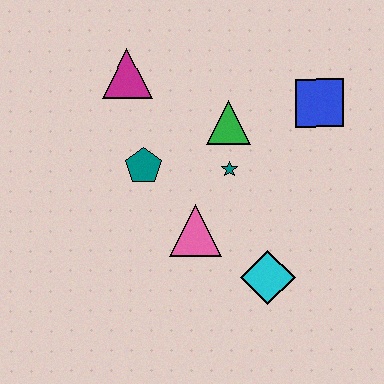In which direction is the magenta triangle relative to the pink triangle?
The magenta triangle is above the pink triangle.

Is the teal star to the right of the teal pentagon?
Yes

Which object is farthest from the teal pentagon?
The blue square is farthest from the teal pentagon.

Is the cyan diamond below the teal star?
Yes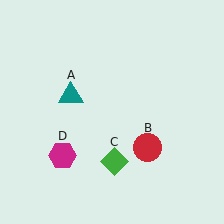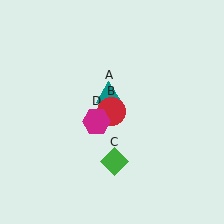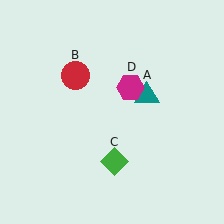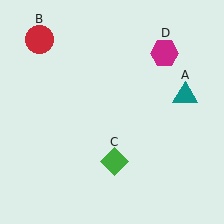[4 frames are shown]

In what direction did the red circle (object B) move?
The red circle (object B) moved up and to the left.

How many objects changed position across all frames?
3 objects changed position: teal triangle (object A), red circle (object B), magenta hexagon (object D).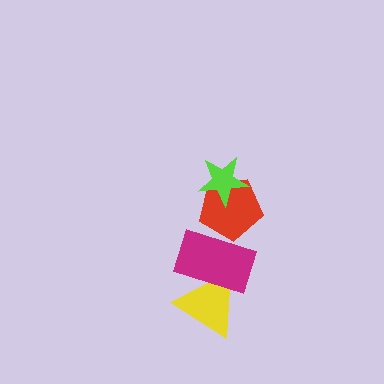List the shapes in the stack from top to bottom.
From top to bottom: the lime star, the red pentagon, the magenta rectangle, the yellow triangle.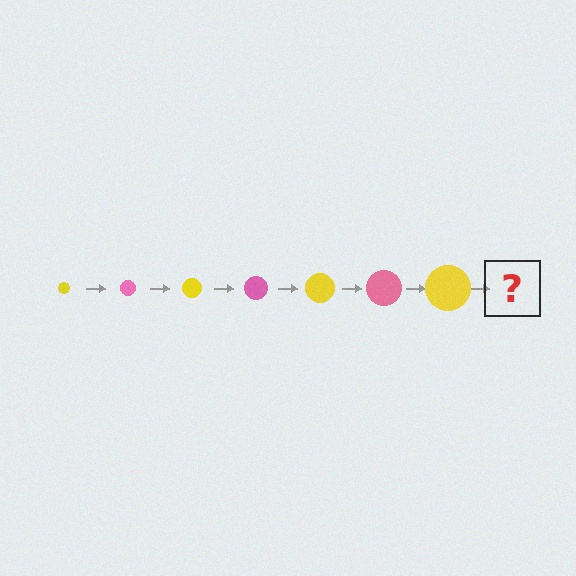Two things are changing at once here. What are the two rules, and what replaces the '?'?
The two rules are that the circle grows larger each step and the color cycles through yellow and pink. The '?' should be a pink circle, larger than the previous one.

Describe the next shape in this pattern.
It should be a pink circle, larger than the previous one.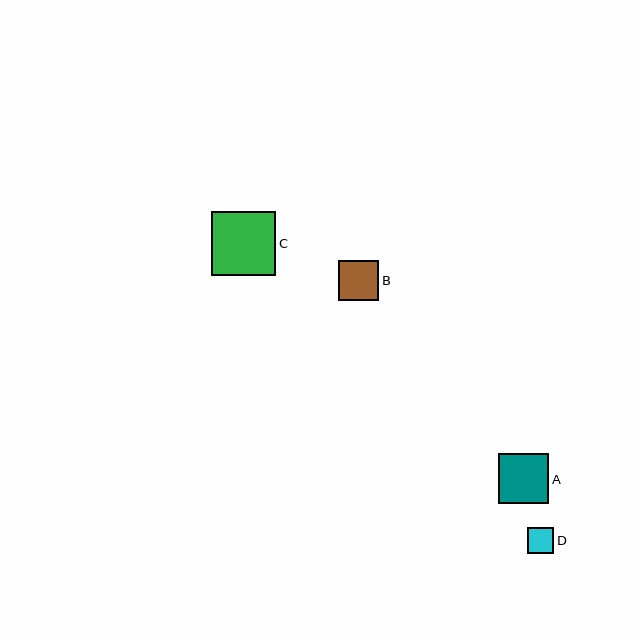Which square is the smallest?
Square D is the smallest with a size of approximately 26 pixels.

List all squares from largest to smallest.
From largest to smallest: C, A, B, D.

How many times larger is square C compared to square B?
Square C is approximately 1.6 times the size of square B.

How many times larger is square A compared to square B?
Square A is approximately 1.3 times the size of square B.